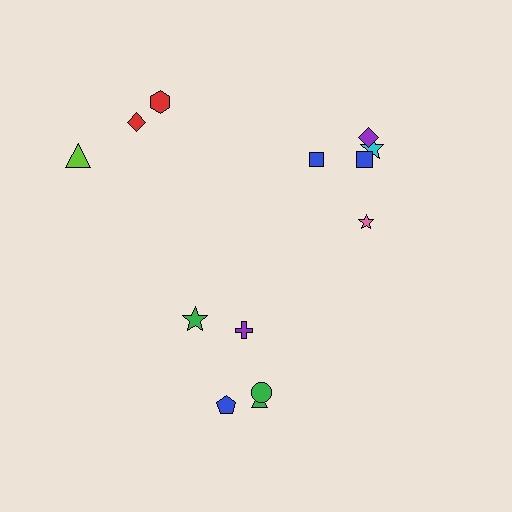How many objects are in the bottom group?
There are 5 objects.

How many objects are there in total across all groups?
There are 13 objects.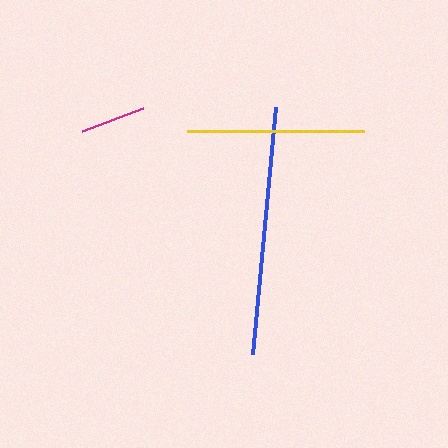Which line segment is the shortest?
The magenta line is the shortest at approximately 65 pixels.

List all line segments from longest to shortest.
From longest to shortest: blue, yellow, magenta.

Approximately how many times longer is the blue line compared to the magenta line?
The blue line is approximately 3.8 times the length of the magenta line.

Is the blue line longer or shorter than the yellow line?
The blue line is longer than the yellow line.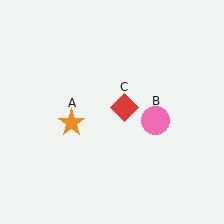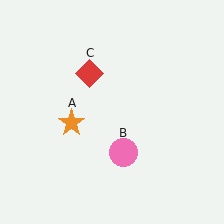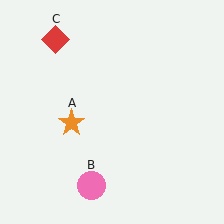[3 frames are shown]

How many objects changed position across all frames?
2 objects changed position: pink circle (object B), red diamond (object C).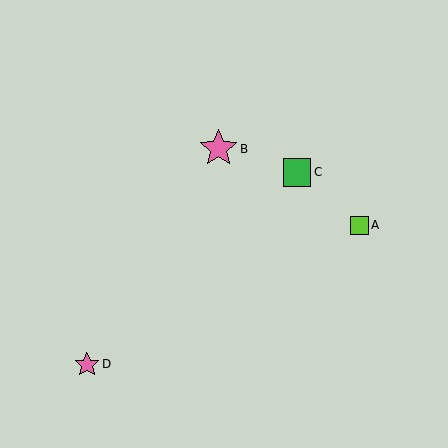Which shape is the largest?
The pink star (labeled B) is the largest.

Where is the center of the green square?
The center of the green square is at (297, 172).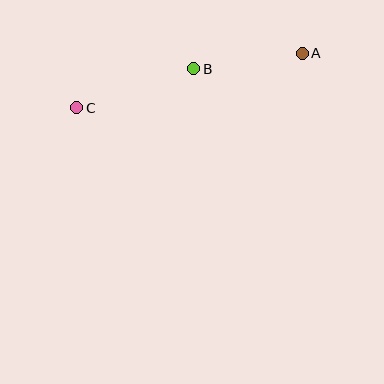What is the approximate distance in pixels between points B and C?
The distance between B and C is approximately 123 pixels.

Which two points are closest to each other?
Points A and B are closest to each other.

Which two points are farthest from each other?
Points A and C are farthest from each other.